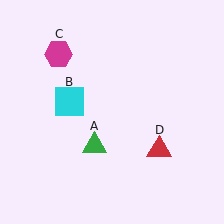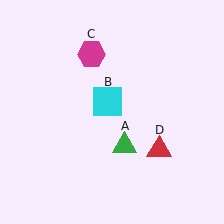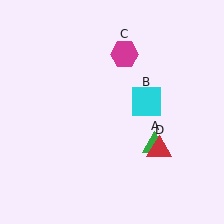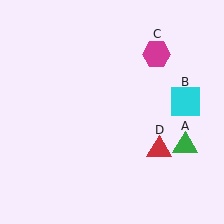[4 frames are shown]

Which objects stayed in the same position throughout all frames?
Red triangle (object D) remained stationary.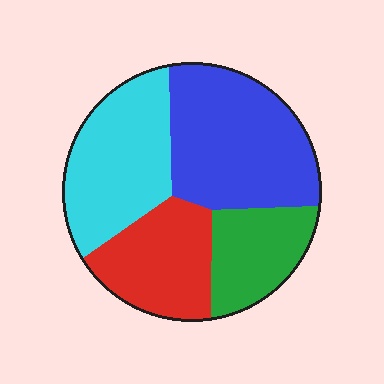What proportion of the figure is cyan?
Cyan takes up about one quarter (1/4) of the figure.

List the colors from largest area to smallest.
From largest to smallest: blue, cyan, red, green.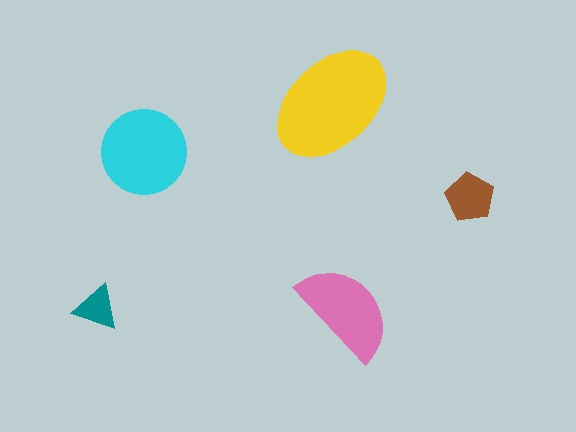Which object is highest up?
The yellow ellipse is topmost.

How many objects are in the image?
There are 5 objects in the image.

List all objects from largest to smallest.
The yellow ellipse, the cyan circle, the pink semicircle, the brown pentagon, the teal triangle.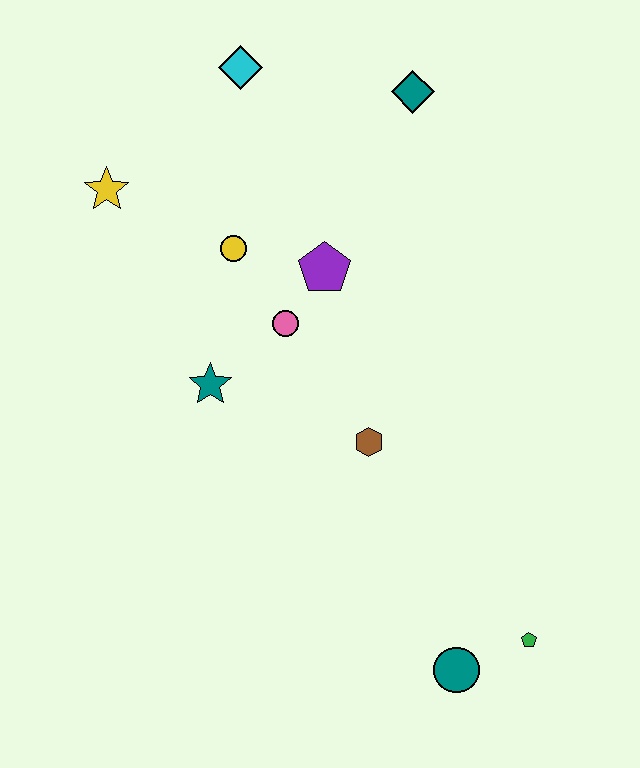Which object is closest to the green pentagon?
The teal circle is closest to the green pentagon.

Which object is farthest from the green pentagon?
The cyan diamond is farthest from the green pentagon.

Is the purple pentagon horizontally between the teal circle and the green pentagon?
No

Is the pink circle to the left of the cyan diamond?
No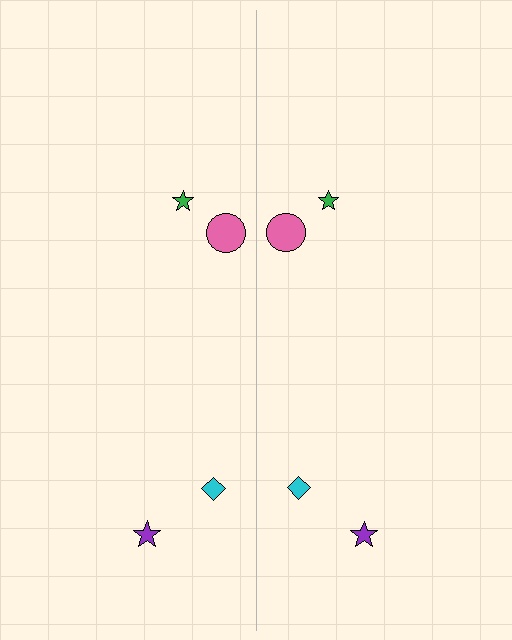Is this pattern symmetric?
Yes, this pattern has bilateral (reflection) symmetry.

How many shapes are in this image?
There are 8 shapes in this image.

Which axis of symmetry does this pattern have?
The pattern has a vertical axis of symmetry running through the center of the image.